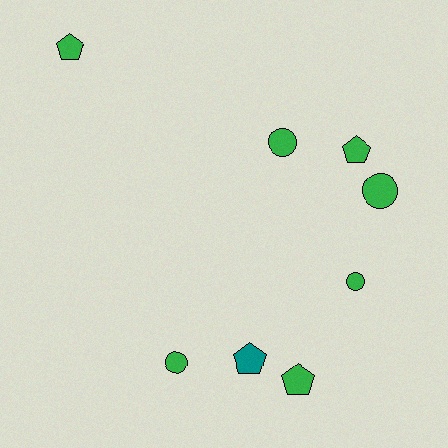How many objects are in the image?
There are 8 objects.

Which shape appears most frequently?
Pentagon, with 4 objects.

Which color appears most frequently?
Green, with 7 objects.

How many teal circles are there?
There are no teal circles.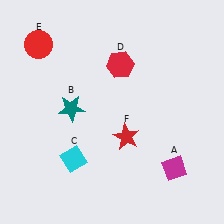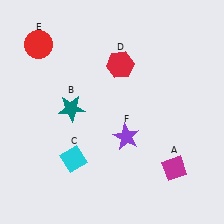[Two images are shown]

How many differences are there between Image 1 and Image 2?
There is 1 difference between the two images.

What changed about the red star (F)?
In Image 1, F is red. In Image 2, it changed to purple.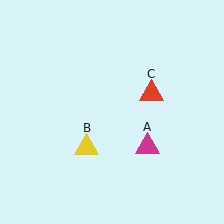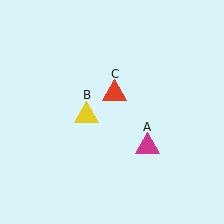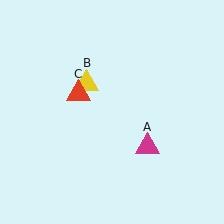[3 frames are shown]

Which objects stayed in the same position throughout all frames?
Magenta triangle (object A) remained stationary.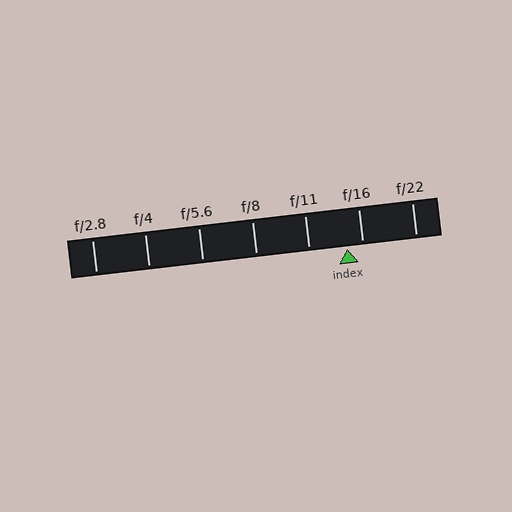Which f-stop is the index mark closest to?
The index mark is closest to f/16.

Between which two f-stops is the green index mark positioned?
The index mark is between f/11 and f/16.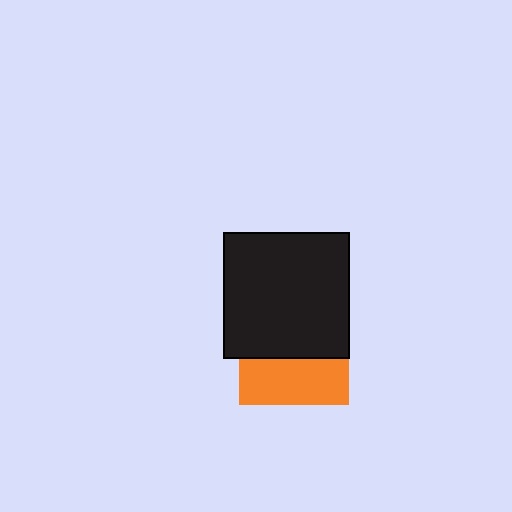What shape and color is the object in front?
The object in front is a black square.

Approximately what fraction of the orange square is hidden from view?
Roughly 58% of the orange square is hidden behind the black square.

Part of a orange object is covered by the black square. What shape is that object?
It is a square.